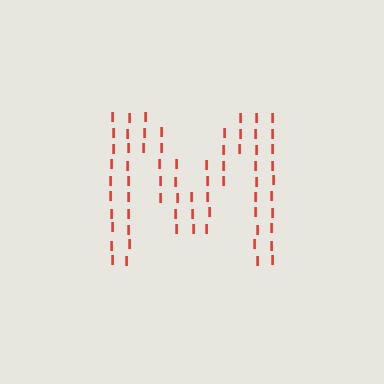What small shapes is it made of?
It is made of small letter I's.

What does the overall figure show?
The overall figure shows the letter M.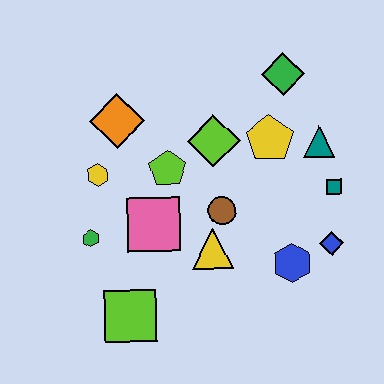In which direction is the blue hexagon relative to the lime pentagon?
The blue hexagon is to the right of the lime pentagon.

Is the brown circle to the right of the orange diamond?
Yes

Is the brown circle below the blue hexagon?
No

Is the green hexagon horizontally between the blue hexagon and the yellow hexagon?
No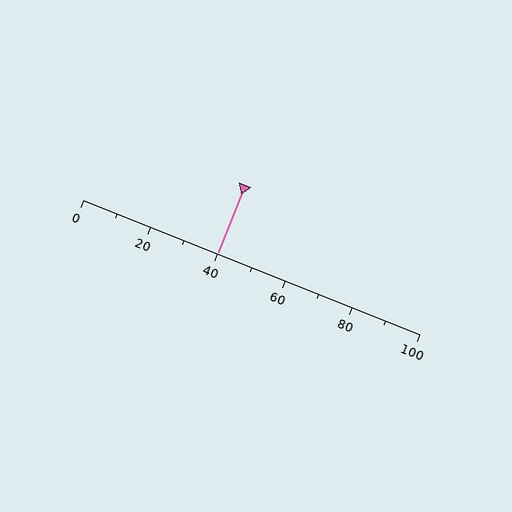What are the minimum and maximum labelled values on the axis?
The axis runs from 0 to 100.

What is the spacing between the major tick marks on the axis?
The major ticks are spaced 20 apart.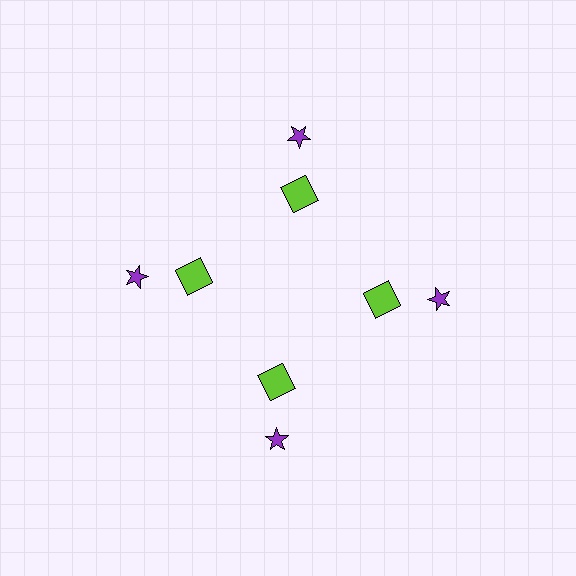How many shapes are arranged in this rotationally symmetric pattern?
There are 8 shapes, arranged in 4 groups of 2.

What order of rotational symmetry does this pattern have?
This pattern has 4-fold rotational symmetry.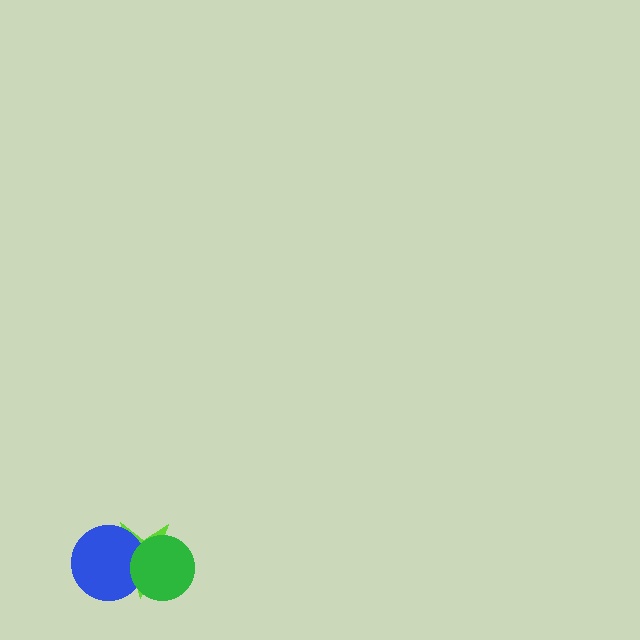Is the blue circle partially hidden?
Yes, it is partially covered by another shape.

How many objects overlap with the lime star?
2 objects overlap with the lime star.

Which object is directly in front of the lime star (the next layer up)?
The blue circle is directly in front of the lime star.